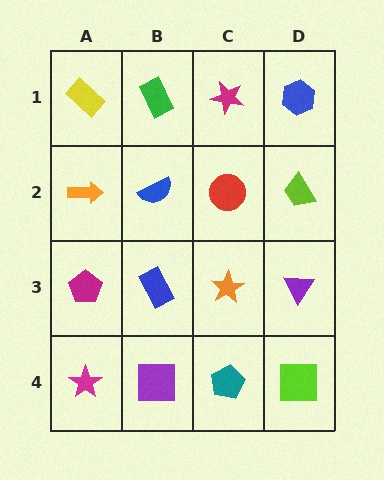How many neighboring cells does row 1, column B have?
3.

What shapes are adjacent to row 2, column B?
A green rectangle (row 1, column B), a blue rectangle (row 3, column B), an orange arrow (row 2, column A), a red circle (row 2, column C).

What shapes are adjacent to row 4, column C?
An orange star (row 3, column C), a purple square (row 4, column B), a lime square (row 4, column D).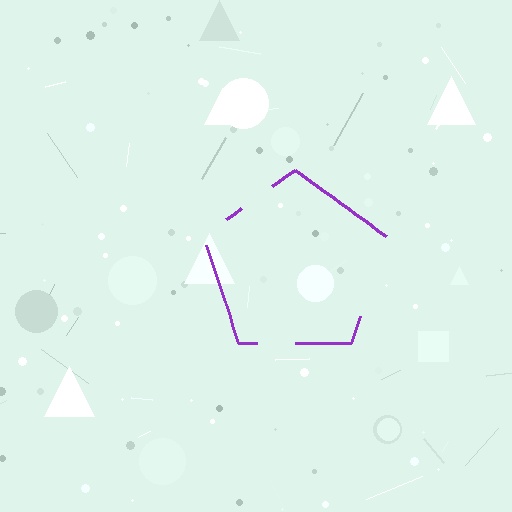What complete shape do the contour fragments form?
The contour fragments form a pentagon.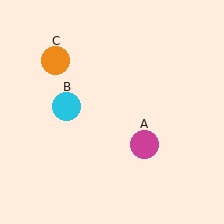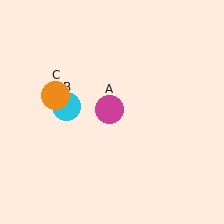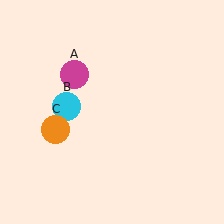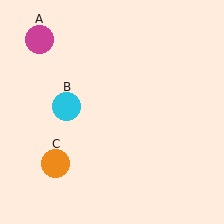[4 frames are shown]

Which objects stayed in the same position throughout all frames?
Cyan circle (object B) remained stationary.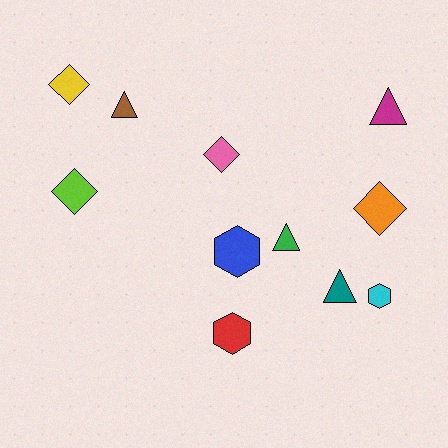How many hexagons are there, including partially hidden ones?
There are 3 hexagons.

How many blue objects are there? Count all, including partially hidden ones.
There is 1 blue object.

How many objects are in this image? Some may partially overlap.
There are 11 objects.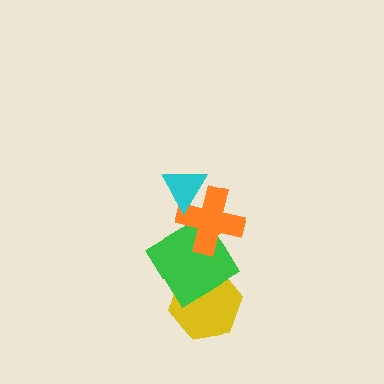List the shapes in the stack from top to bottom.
From top to bottom: the cyan triangle, the orange cross, the green diamond, the yellow hexagon.